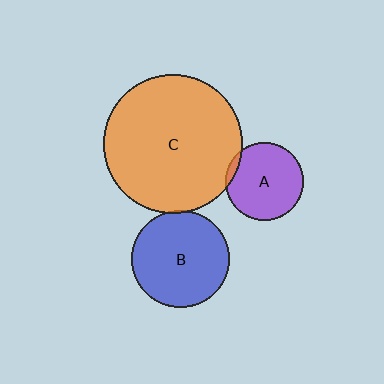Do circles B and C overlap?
Yes.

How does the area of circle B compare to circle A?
Approximately 1.6 times.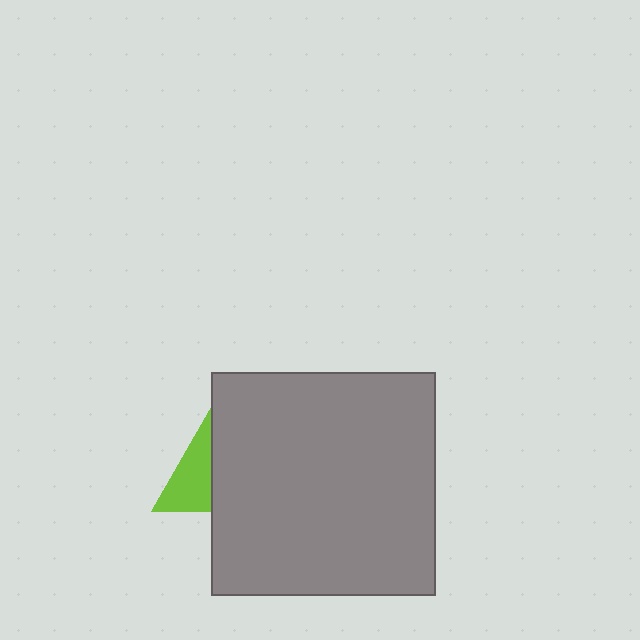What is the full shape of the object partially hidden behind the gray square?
The partially hidden object is a lime triangle.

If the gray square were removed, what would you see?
You would see the complete lime triangle.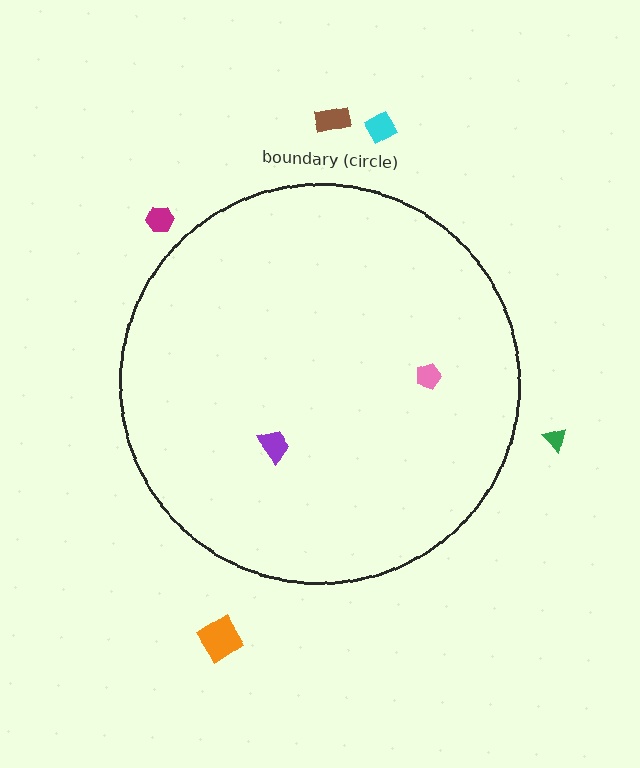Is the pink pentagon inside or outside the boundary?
Inside.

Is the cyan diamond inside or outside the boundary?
Outside.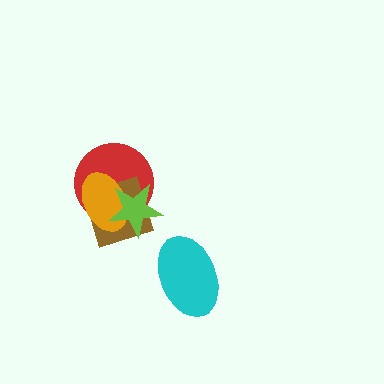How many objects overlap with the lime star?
3 objects overlap with the lime star.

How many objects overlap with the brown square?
3 objects overlap with the brown square.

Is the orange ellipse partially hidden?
Yes, it is partially covered by another shape.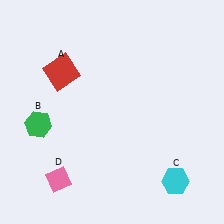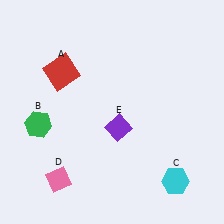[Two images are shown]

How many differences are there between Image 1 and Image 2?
There is 1 difference between the two images.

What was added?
A purple diamond (E) was added in Image 2.